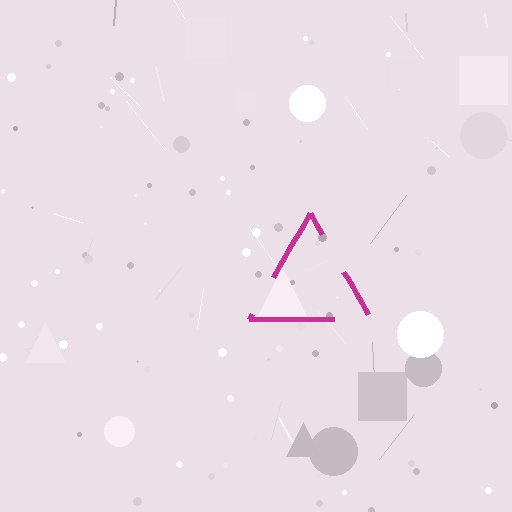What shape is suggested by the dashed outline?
The dashed outline suggests a triangle.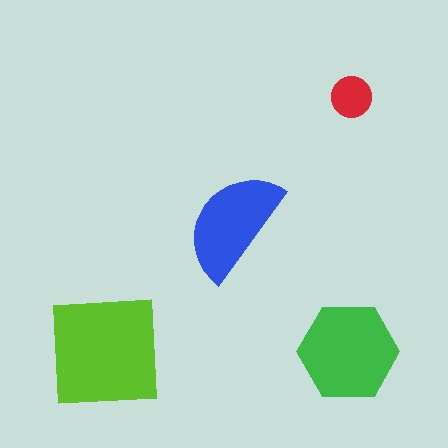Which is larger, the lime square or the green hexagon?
The lime square.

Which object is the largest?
The lime square.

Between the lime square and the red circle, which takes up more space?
The lime square.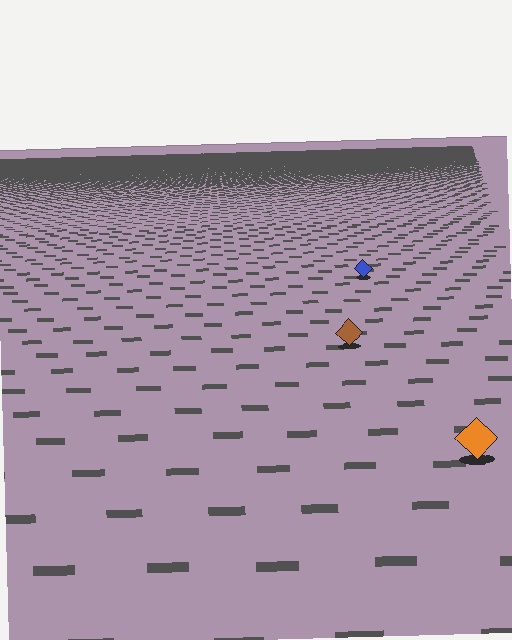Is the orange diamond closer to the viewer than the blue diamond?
Yes. The orange diamond is closer — you can tell from the texture gradient: the ground texture is coarser near it.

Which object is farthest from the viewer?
The blue diamond is farthest from the viewer. It appears smaller and the ground texture around it is denser.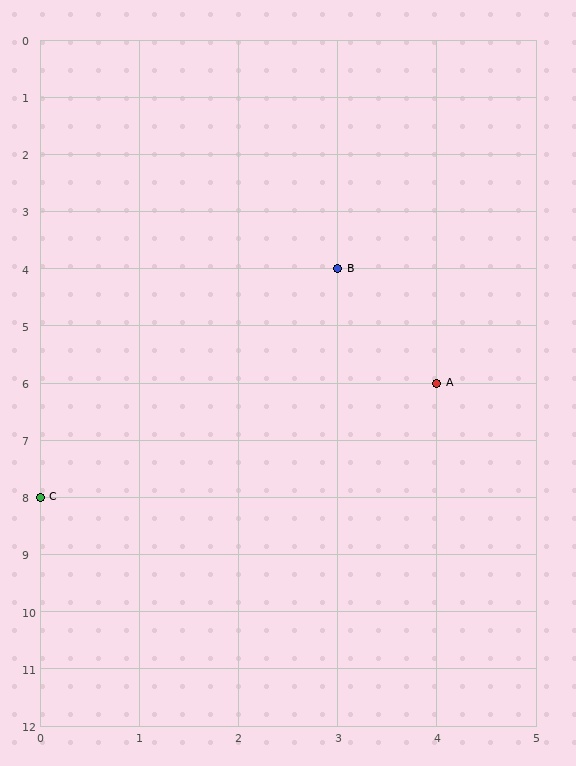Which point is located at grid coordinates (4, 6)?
Point A is at (4, 6).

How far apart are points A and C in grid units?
Points A and C are 4 columns and 2 rows apart (about 4.5 grid units diagonally).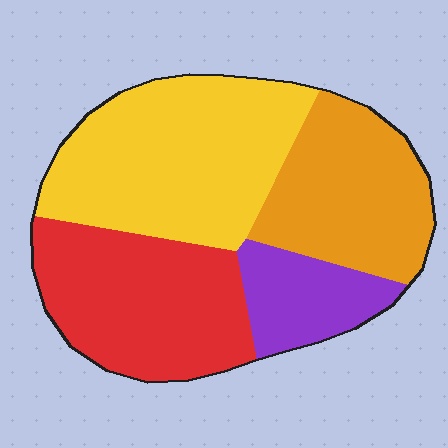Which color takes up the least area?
Purple, at roughly 10%.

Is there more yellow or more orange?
Yellow.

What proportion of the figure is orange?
Orange takes up less than a quarter of the figure.